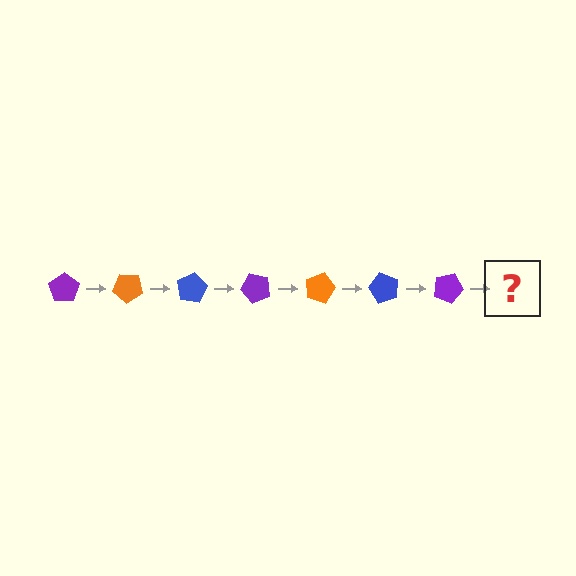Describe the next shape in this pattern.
It should be an orange pentagon, rotated 280 degrees from the start.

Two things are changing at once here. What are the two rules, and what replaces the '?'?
The two rules are that it rotates 40 degrees each step and the color cycles through purple, orange, and blue. The '?' should be an orange pentagon, rotated 280 degrees from the start.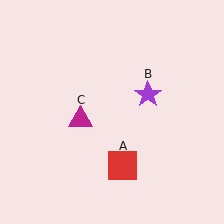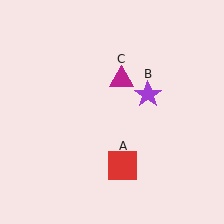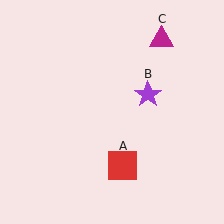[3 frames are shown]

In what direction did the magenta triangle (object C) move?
The magenta triangle (object C) moved up and to the right.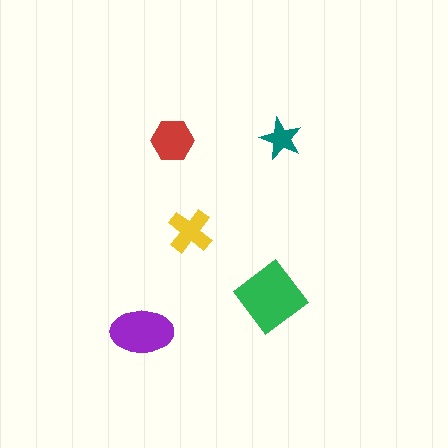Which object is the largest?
The green diamond.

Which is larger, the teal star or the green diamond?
The green diamond.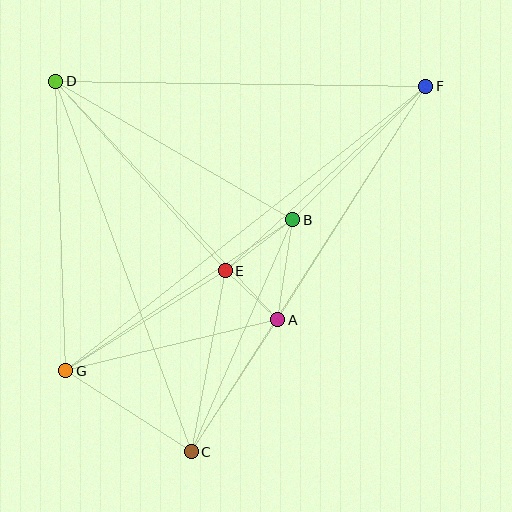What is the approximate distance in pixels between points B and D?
The distance between B and D is approximately 275 pixels.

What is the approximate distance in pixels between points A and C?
The distance between A and C is approximately 158 pixels.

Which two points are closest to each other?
Points A and E are closest to each other.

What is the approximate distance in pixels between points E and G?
The distance between E and G is approximately 189 pixels.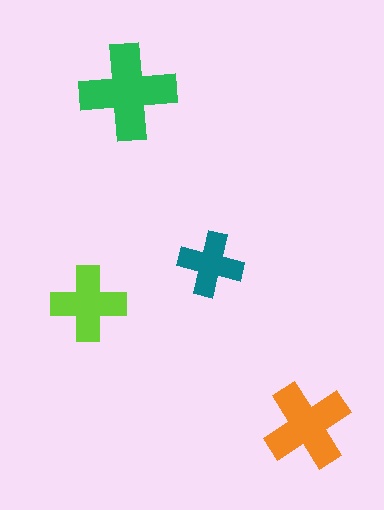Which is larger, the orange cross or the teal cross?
The orange one.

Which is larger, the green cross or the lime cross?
The green one.